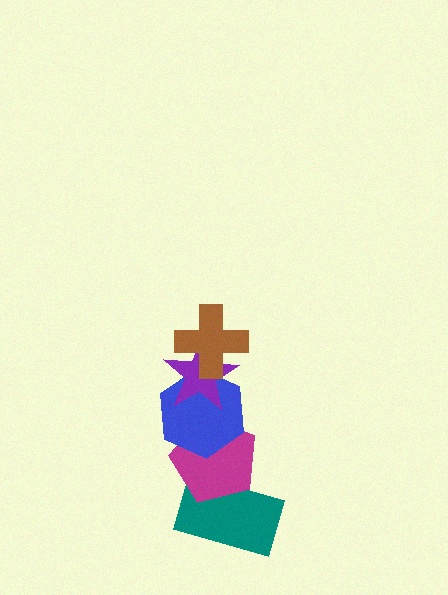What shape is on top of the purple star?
The brown cross is on top of the purple star.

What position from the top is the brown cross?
The brown cross is 1st from the top.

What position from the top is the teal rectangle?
The teal rectangle is 5th from the top.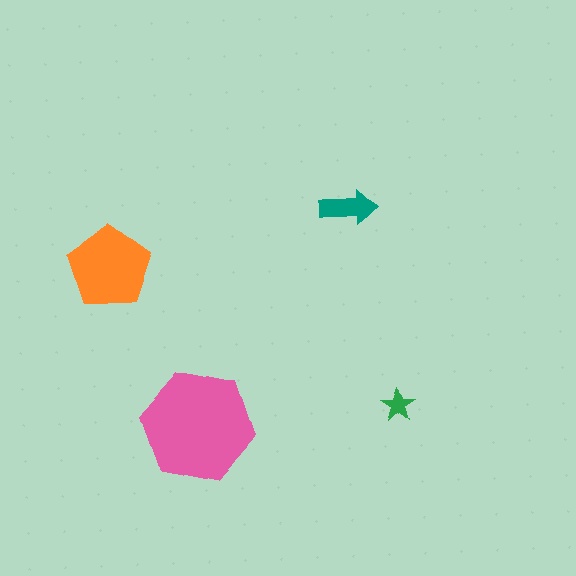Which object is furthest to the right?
The green star is rightmost.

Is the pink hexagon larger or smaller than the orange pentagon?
Larger.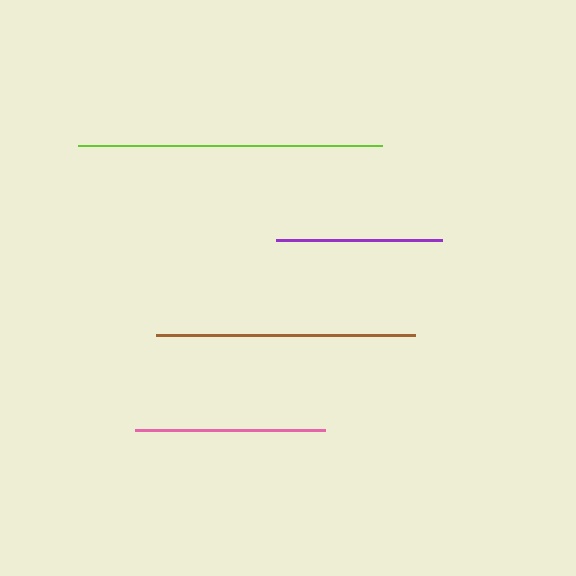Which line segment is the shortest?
The purple line is the shortest at approximately 166 pixels.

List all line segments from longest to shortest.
From longest to shortest: lime, brown, pink, purple.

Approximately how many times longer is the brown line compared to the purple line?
The brown line is approximately 1.6 times the length of the purple line.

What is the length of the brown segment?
The brown segment is approximately 259 pixels long.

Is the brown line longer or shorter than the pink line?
The brown line is longer than the pink line.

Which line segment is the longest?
The lime line is the longest at approximately 303 pixels.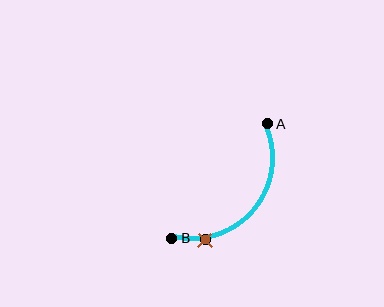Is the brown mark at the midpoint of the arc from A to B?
No. The brown mark lies on the arc but is closer to endpoint B. The arc midpoint would be at the point on the curve equidistant along the arc from both A and B.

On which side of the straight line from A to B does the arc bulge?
The arc bulges below and to the right of the straight line connecting A and B.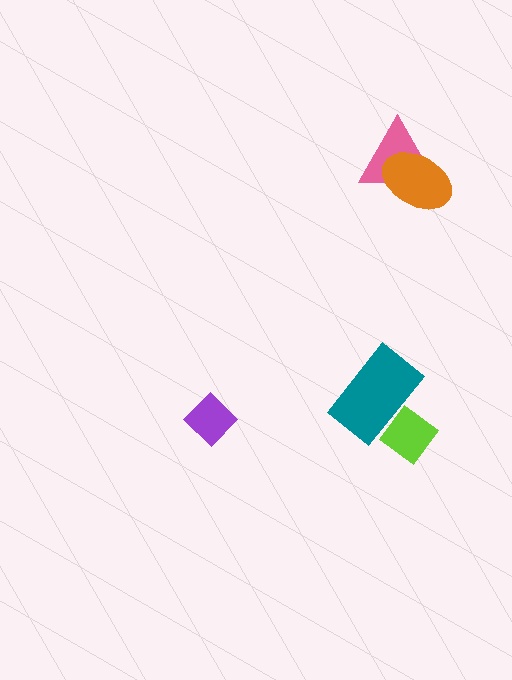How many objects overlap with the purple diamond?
0 objects overlap with the purple diamond.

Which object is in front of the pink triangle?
The orange ellipse is in front of the pink triangle.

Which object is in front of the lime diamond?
The teal rectangle is in front of the lime diamond.